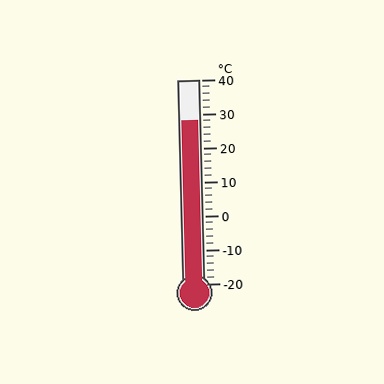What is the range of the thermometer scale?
The thermometer scale ranges from -20°C to 40°C.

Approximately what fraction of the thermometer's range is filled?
The thermometer is filled to approximately 80% of its range.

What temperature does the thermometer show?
The thermometer shows approximately 28°C.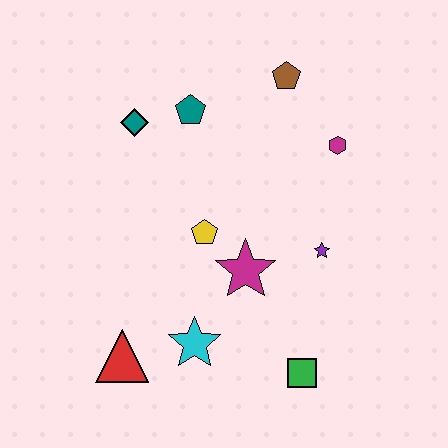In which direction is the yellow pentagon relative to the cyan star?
The yellow pentagon is above the cyan star.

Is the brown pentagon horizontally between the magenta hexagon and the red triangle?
Yes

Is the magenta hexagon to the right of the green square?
Yes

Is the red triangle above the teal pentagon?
No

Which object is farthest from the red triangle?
The brown pentagon is farthest from the red triangle.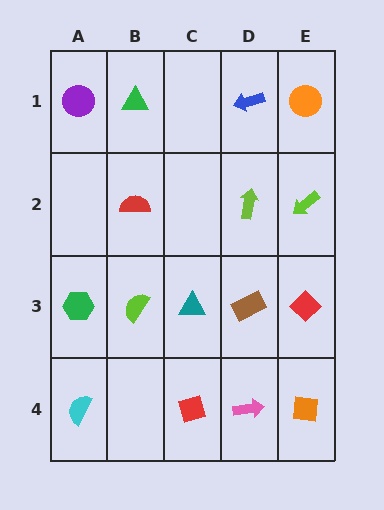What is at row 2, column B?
A red semicircle.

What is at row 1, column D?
A blue arrow.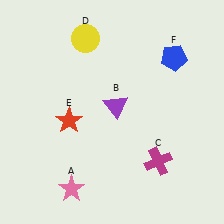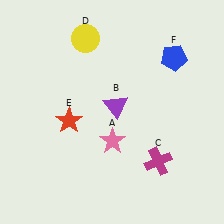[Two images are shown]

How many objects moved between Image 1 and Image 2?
1 object moved between the two images.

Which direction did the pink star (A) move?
The pink star (A) moved up.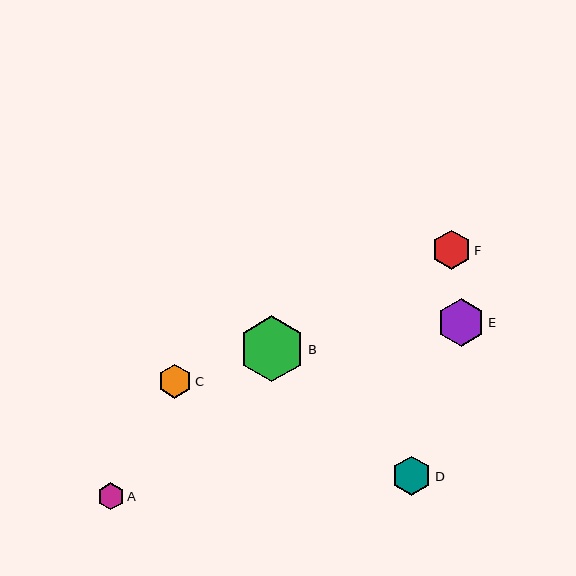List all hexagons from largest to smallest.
From largest to smallest: B, E, D, F, C, A.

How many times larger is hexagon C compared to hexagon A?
Hexagon C is approximately 1.3 times the size of hexagon A.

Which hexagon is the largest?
Hexagon B is the largest with a size of approximately 66 pixels.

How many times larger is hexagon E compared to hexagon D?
Hexagon E is approximately 1.2 times the size of hexagon D.